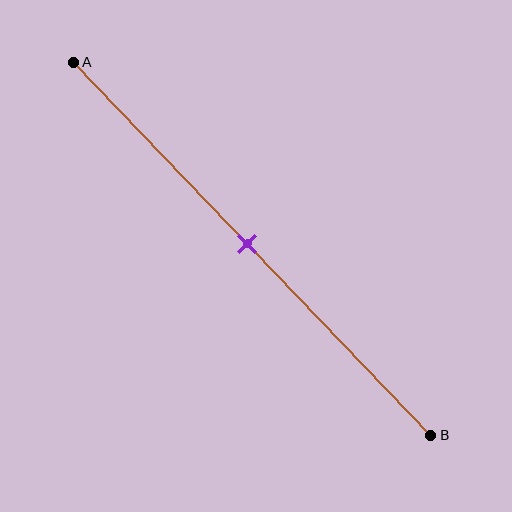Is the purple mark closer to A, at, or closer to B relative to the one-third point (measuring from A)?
The purple mark is closer to point B than the one-third point of segment AB.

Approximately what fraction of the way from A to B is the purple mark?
The purple mark is approximately 50% of the way from A to B.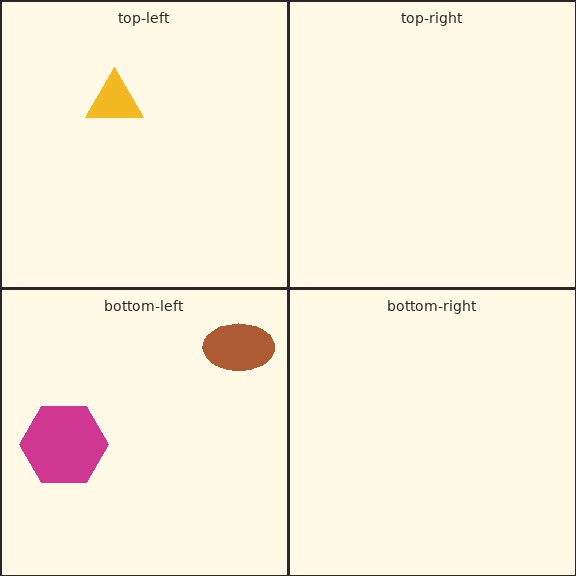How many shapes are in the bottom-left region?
2.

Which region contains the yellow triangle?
The top-left region.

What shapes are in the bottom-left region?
The magenta hexagon, the brown ellipse.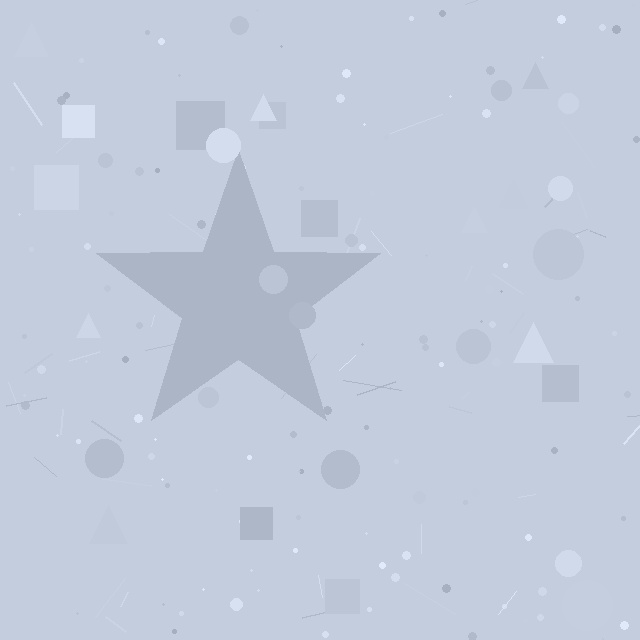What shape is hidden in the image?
A star is hidden in the image.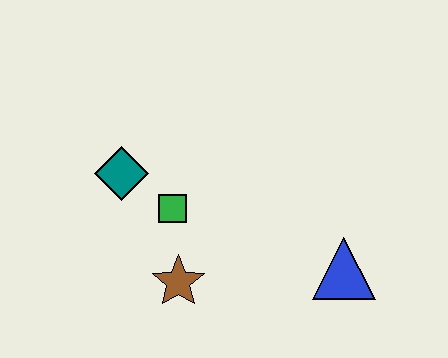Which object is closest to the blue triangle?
The brown star is closest to the blue triangle.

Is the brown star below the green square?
Yes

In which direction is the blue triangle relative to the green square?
The blue triangle is to the right of the green square.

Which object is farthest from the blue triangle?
The teal diamond is farthest from the blue triangle.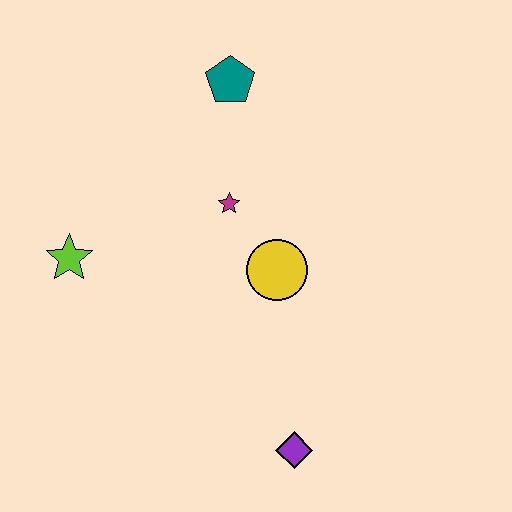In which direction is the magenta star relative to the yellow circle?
The magenta star is above the yellow circle.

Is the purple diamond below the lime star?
Yes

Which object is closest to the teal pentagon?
The magenta star is closest to the teal pentagon.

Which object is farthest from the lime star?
The purple diamond is farthest from the lime star.